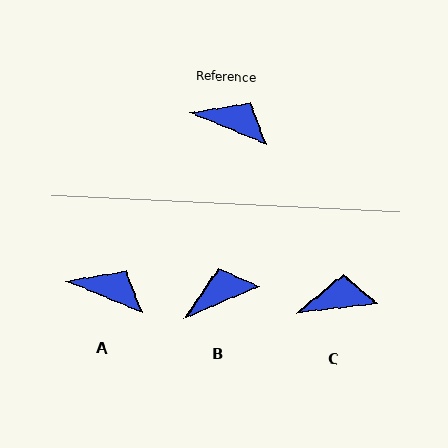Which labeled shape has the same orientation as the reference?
A.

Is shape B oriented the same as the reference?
No, it is off by about 46 degrees.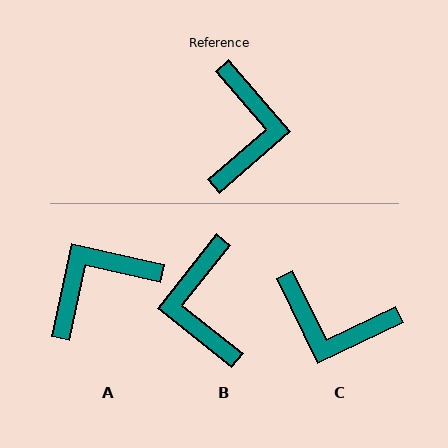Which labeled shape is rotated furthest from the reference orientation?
B, about 169 degrees away.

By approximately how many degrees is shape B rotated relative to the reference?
Approximately 169 degrees clockwise.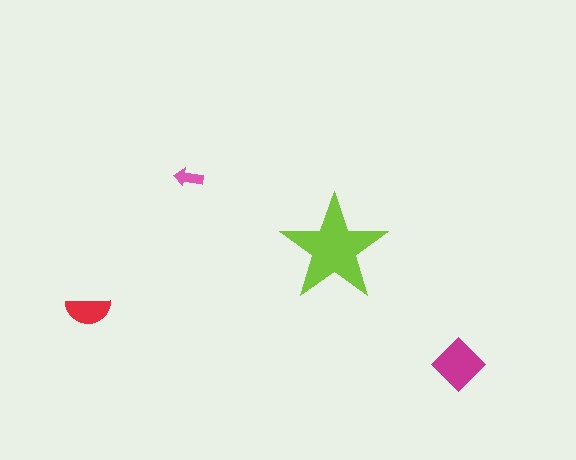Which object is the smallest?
The pink arrow.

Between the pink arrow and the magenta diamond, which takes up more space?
The magenta diamond.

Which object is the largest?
The lime star.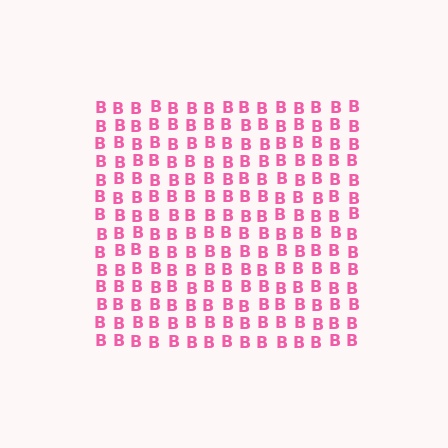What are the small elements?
The small elements are letter B's.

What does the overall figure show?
The overall figure shows a square.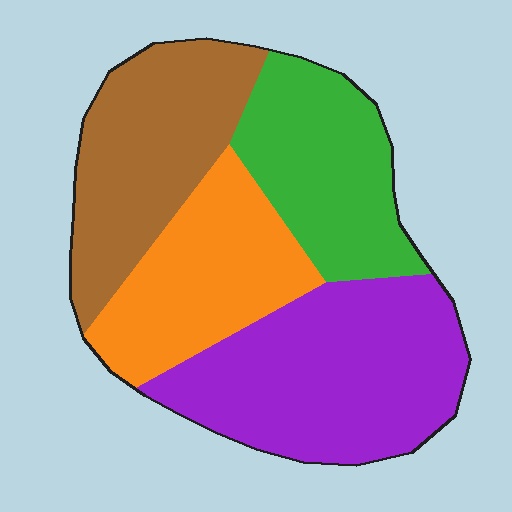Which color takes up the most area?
Purple, at roughly 35%.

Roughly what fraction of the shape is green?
Green takes up less than a quarter of the shape.